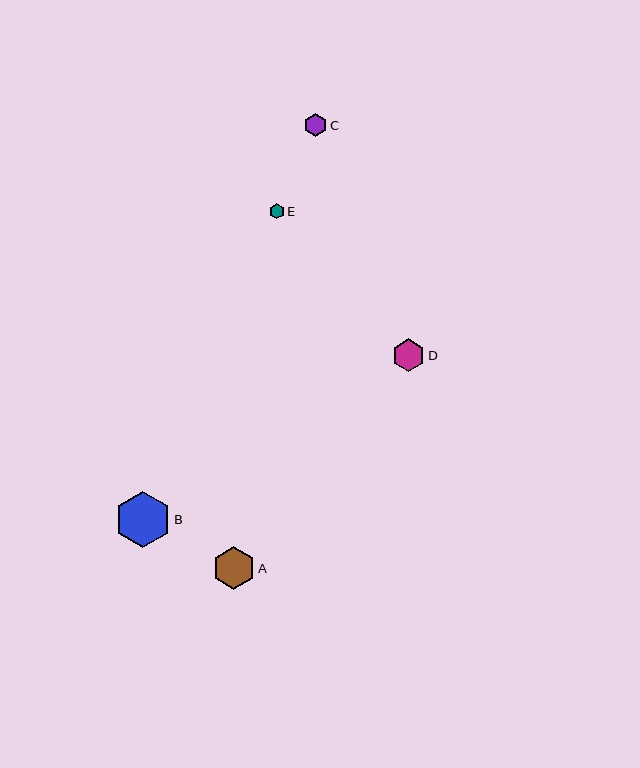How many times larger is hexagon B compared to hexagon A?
Hexagon B is approximately 1.3 times the size of hexagon A.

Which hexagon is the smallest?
Hexagon E is the smallest with a size of approximately 15 pixels.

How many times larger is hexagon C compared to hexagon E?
Hexagon C is approximately 1.5 times the size of hexagon E.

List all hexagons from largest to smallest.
From largest to smallest: B, A, D, C, E.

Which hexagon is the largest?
Hexagon B is the largest with a size of approximately 56 pixels.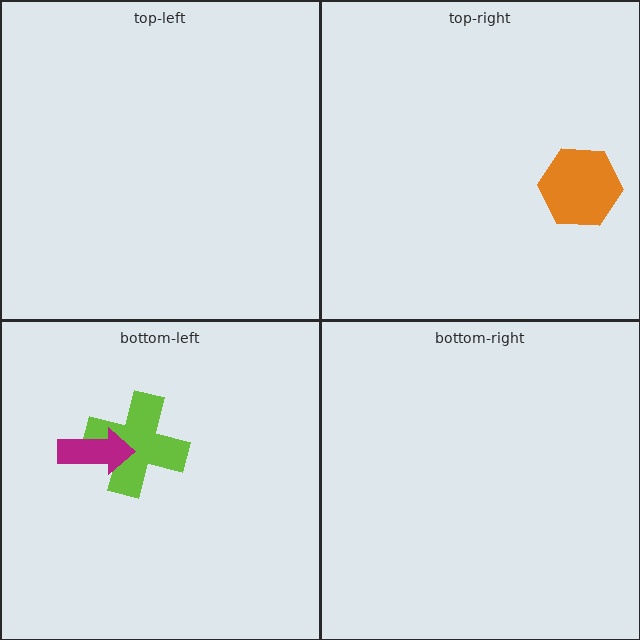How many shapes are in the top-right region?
1.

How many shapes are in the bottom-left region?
2.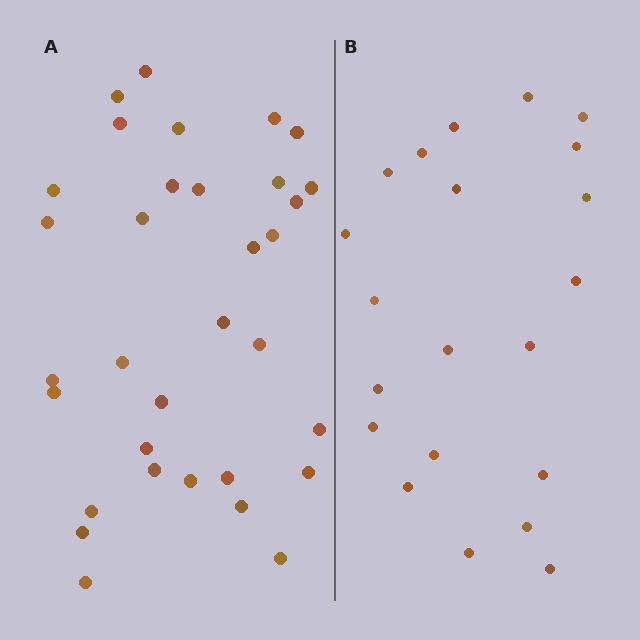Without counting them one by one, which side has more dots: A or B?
Region A (the left region) has more dots.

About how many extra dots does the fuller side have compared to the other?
Region A has roughly 12 or so more dots than region B.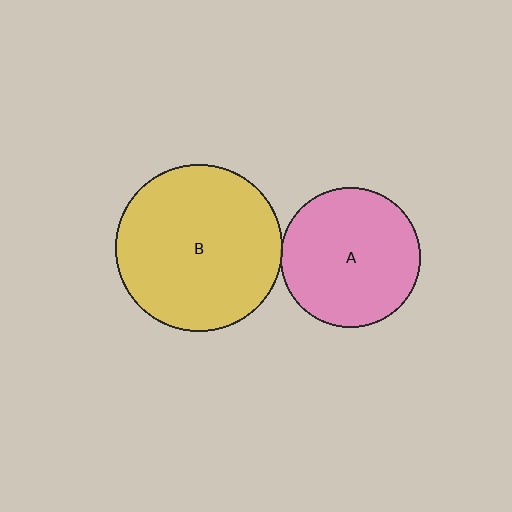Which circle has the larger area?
Circle B (yellow).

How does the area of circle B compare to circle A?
Approximately 1.4 times.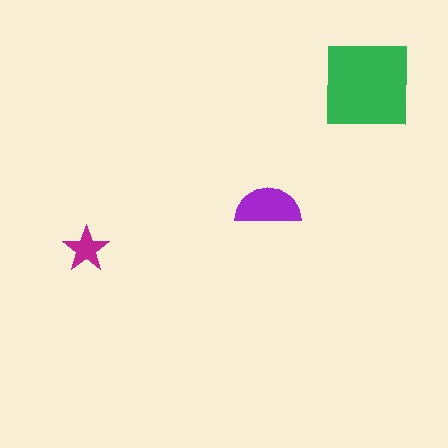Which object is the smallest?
The magenta star.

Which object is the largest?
The green square.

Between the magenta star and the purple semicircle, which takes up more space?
The purple semicircle.